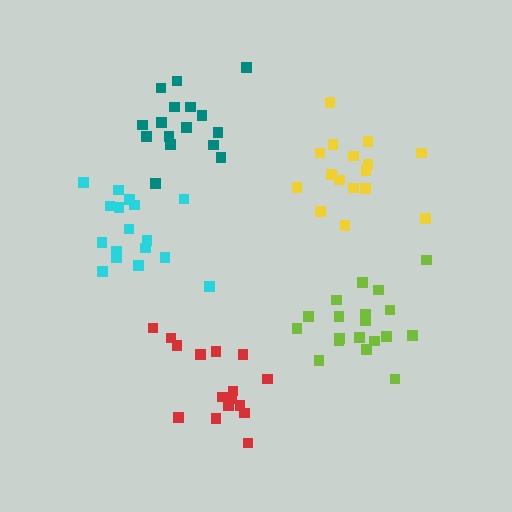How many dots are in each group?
Group 1: 16 dots, Group 2: 16 dots, Group 3: 19 dots, Group 4: 16 dots, Group 5: 17 dots (84 total).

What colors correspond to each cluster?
The clusters are colored: yellow, teal, lime, red, cyan.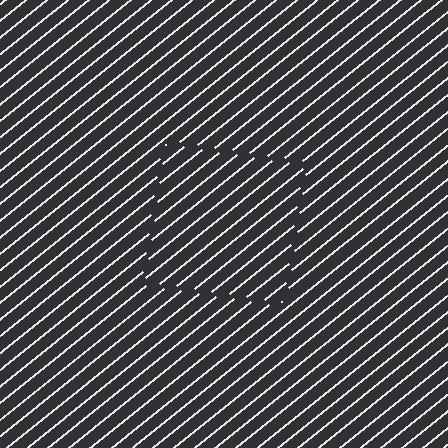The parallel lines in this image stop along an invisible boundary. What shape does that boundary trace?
An illusory square. The interior of the shape contains the same grating, shifted by half a period — the contour is defined by the phase discontinuity where line-ends from the inner and outer gratings abut.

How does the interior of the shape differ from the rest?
The interior of the shape contains the same grating, shifted by half a period — the contour is defined by the phase discontinuity where line-ends from the inner and outer gratings abut.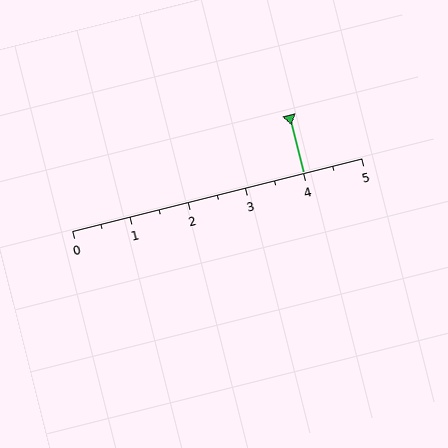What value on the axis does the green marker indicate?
The marker indicates approximately 4.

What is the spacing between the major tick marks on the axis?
The major ticks are spaced 1 apart.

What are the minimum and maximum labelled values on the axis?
The axis runs from 0 to 5.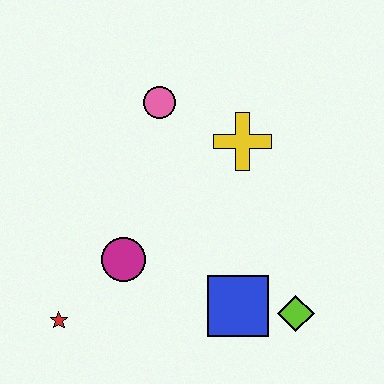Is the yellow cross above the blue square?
Yes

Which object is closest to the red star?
The magenta circle is closest to the red star.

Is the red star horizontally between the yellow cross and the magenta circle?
No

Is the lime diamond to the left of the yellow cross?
No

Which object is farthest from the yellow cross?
The red star is farthest from the yellow cross.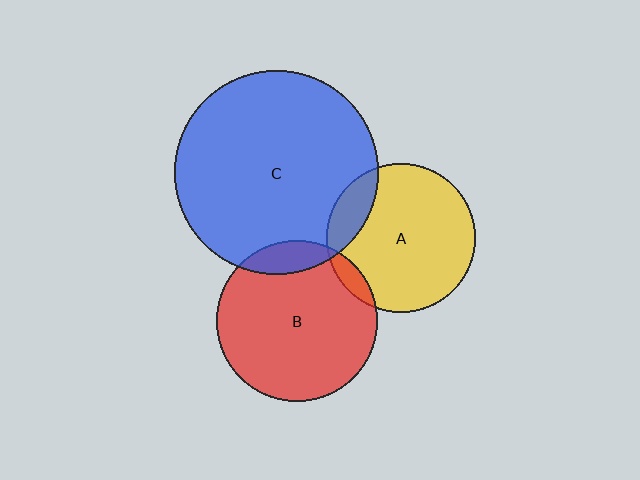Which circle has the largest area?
Circle C (blue).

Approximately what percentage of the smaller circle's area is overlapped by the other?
Approximately 15%.